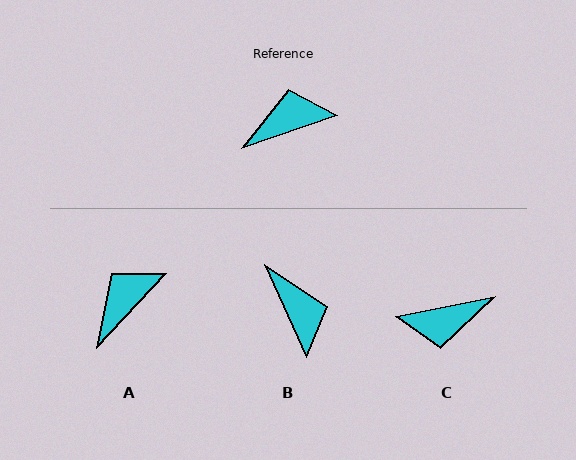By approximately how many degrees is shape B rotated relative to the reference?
Approximately 85 degrees clockwise.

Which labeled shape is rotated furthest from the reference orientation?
C, about 172 degrees away.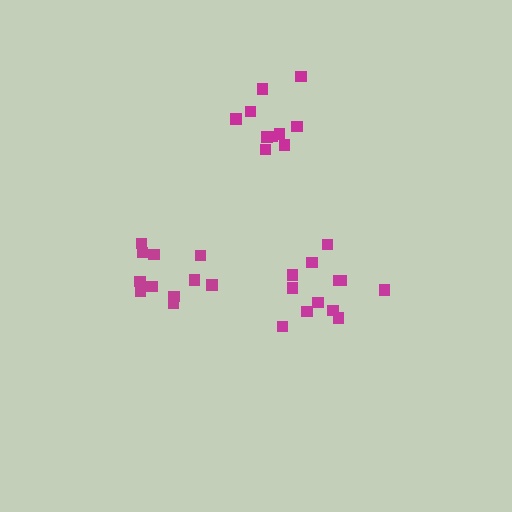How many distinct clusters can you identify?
There are 3 distinct clusters.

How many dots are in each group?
Group 1: 11 dots, Group 2: 12 dots, Group 3: 10 dots (33 total).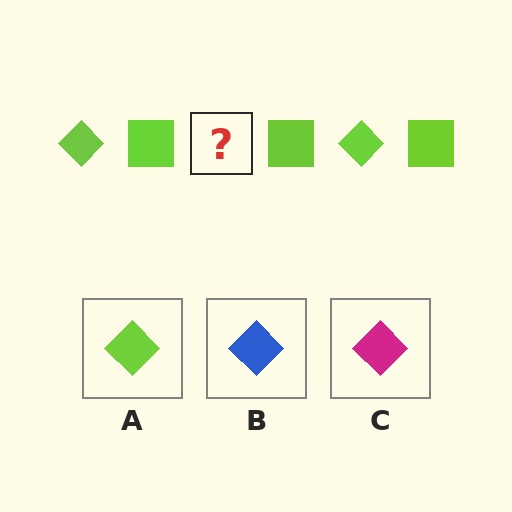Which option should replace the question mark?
Option A.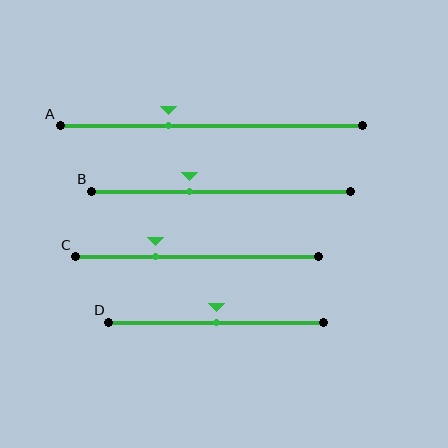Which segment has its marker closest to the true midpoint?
Segment D has its marker closest to the true midpoint.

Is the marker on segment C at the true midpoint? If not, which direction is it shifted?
No, the marker on segment C is shifted to the left by about 17% of the segment length.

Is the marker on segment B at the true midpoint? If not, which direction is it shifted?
No, the marker on segment B is shifted to the left by about 12% of the segment length.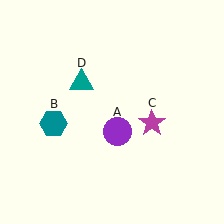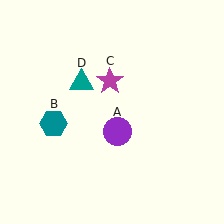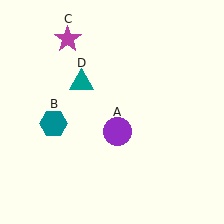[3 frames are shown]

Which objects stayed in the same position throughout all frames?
Purple circle (object A) and teal hexagon (object B) and teal triangle (object D) remained stationary.